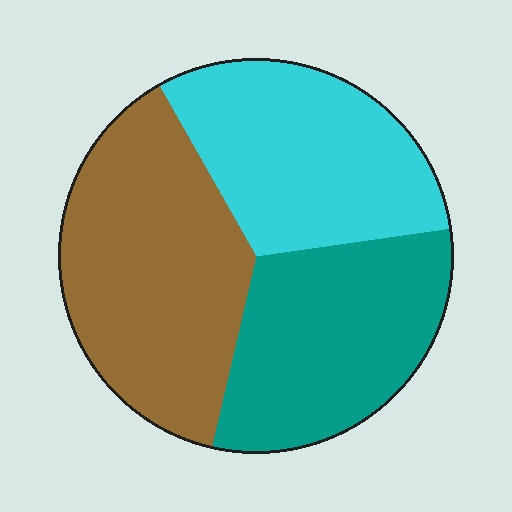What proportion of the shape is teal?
Teal takes up about one third (1/3) of the shape.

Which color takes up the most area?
Brown, at roughly 40%.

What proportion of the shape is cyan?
Cyan covers 31% of the shape.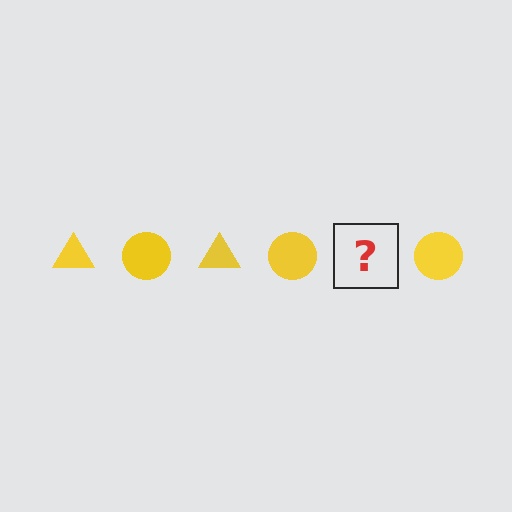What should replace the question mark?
The question mark should be replaced with a yellow triangle.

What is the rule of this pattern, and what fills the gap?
The rule is that the pattern cycles through triangle, circle shapes in yellow. The gap should be filled with a yellow triangle.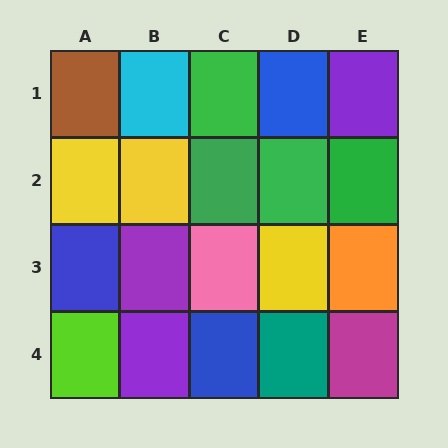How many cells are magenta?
1 cell is magenta.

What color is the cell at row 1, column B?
Cyan.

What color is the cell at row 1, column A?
Brown.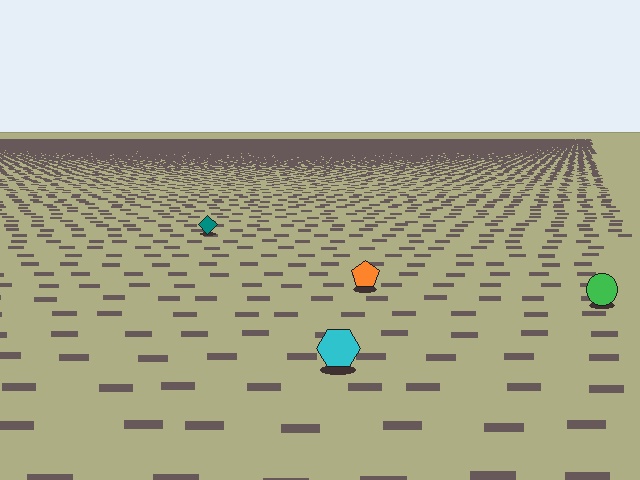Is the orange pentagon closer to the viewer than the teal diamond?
Yes. The orange pentagon is closer — you can tell from the texture gradient: the ground texture is coarser near it.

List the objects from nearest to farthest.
From nearest to farthest: the cyan hexagon, the green circle, the orange pentagon, the teal diamond.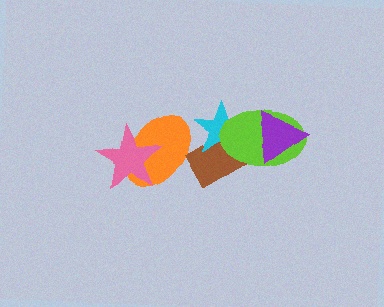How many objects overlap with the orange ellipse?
2 objects overlap with the orange ellipse.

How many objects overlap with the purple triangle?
1 object overlaps with the purple triangle.